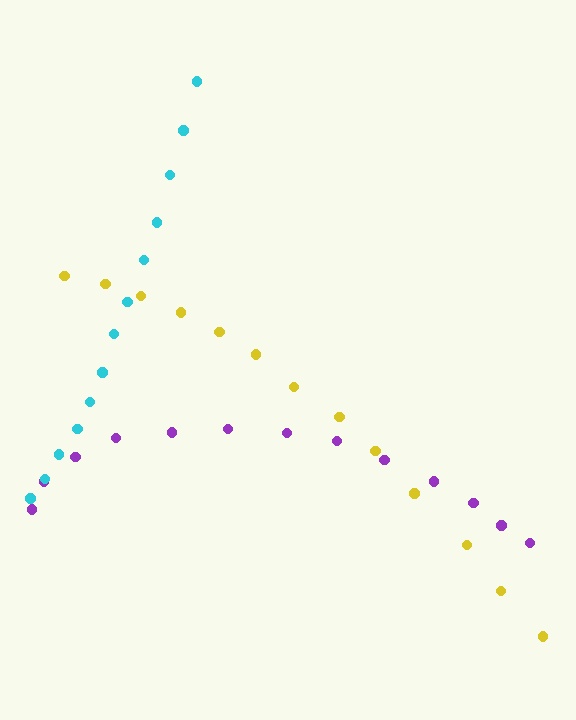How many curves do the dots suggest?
There are 3 distinct paths.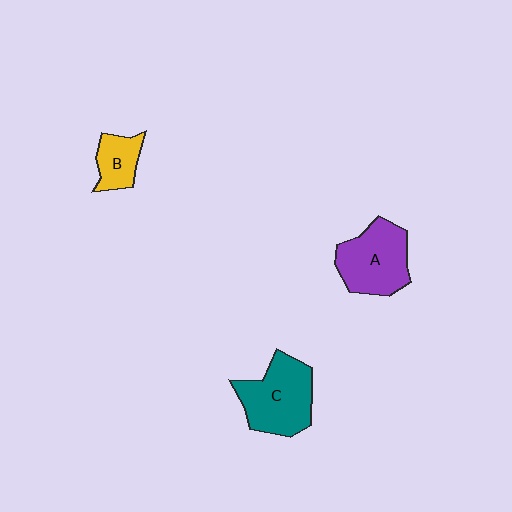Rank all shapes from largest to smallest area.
From largest to smallest: C (teal), A (purple), B (yellow).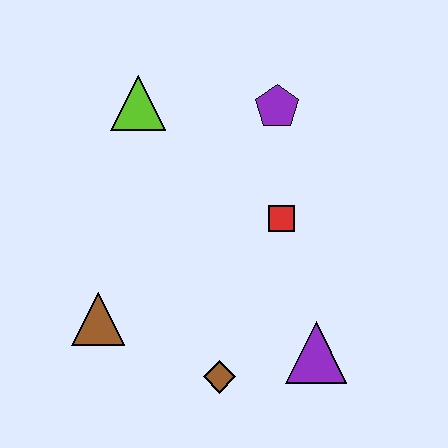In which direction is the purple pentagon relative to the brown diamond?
The purple pentagon is above the brown diamond.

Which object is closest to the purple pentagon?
The red square is closest to the purple pentagon.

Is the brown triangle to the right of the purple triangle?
No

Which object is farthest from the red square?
The brown triangle is farthest from the red square.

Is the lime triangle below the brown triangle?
No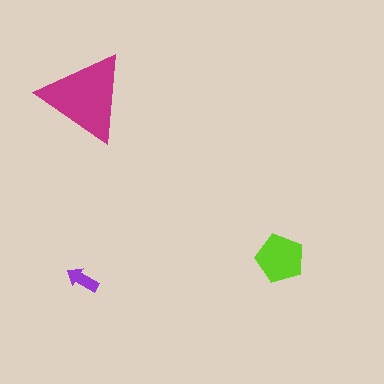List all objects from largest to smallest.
The magenta triangle, the lime pentagon, the purple arrow.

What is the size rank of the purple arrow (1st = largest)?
3rd.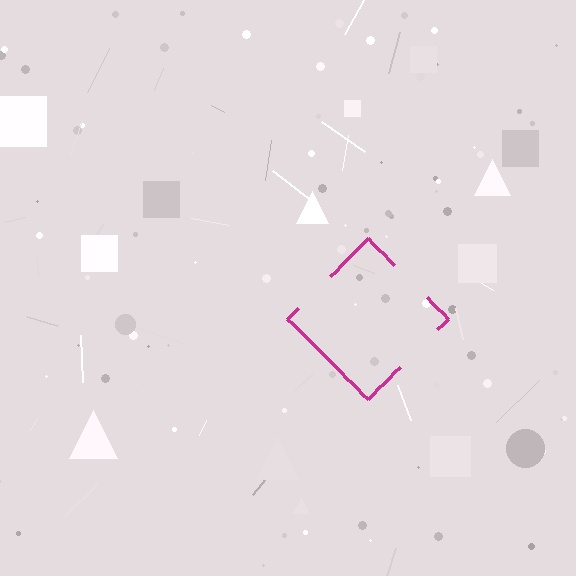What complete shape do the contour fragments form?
The contour fragments form a diamond.